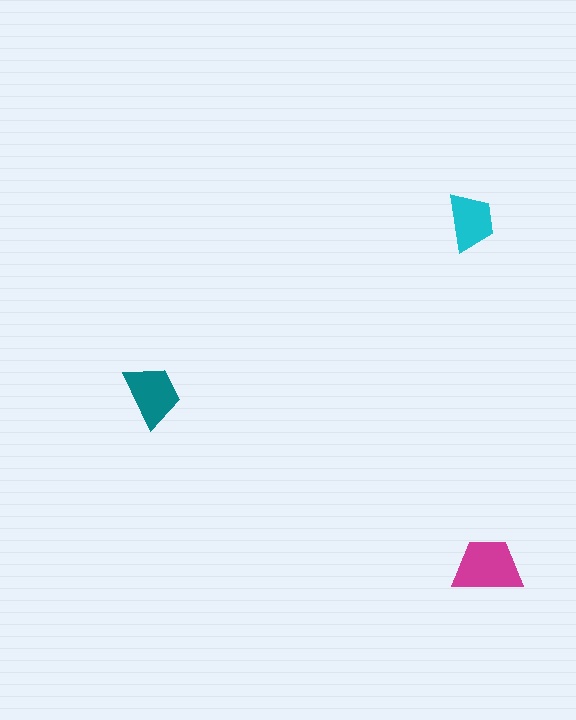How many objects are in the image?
There are 3 objects in the image.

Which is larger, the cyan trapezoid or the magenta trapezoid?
The magenta one.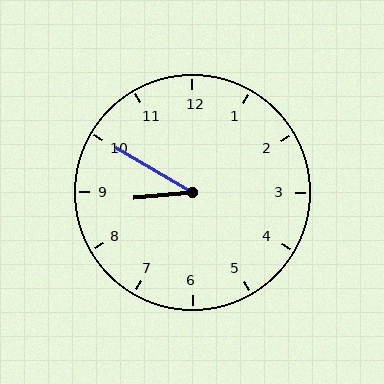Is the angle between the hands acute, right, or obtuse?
It is acute.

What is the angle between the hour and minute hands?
Approximately 35 degrees.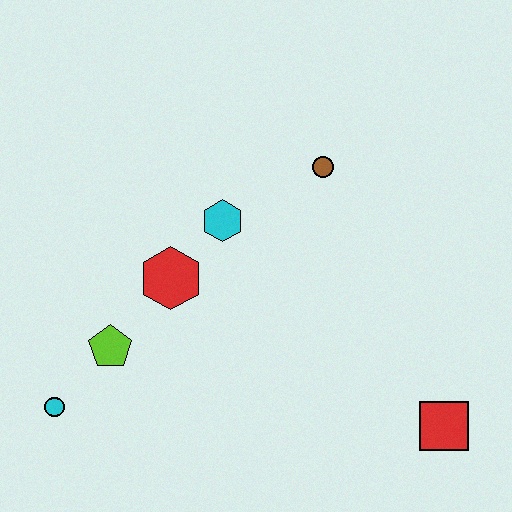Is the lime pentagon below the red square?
No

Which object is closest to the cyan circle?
The lime pentagon is closest to the cyan circle.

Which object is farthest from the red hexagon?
The red square is farthest from the red hexagon.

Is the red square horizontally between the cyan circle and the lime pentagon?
No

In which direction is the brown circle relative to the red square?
The brown circle is above the red square.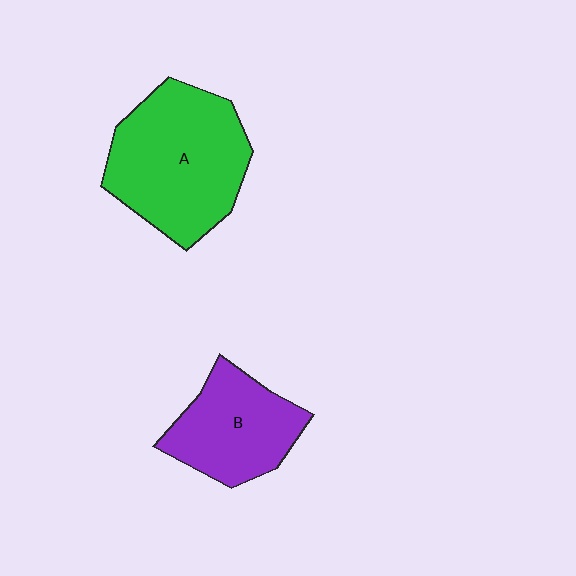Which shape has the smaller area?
Shape B (purple).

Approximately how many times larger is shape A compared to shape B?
Approximately 1.5 times.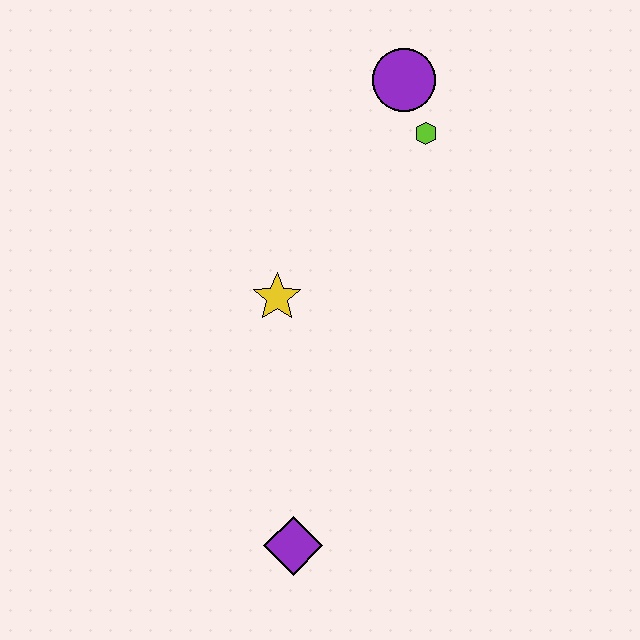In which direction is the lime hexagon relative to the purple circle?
The lime hexagon is below the purple circle.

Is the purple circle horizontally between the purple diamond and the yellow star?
No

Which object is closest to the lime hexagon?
The purple circle is closest to the lime hexagon.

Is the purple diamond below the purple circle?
Yes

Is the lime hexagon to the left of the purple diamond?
No